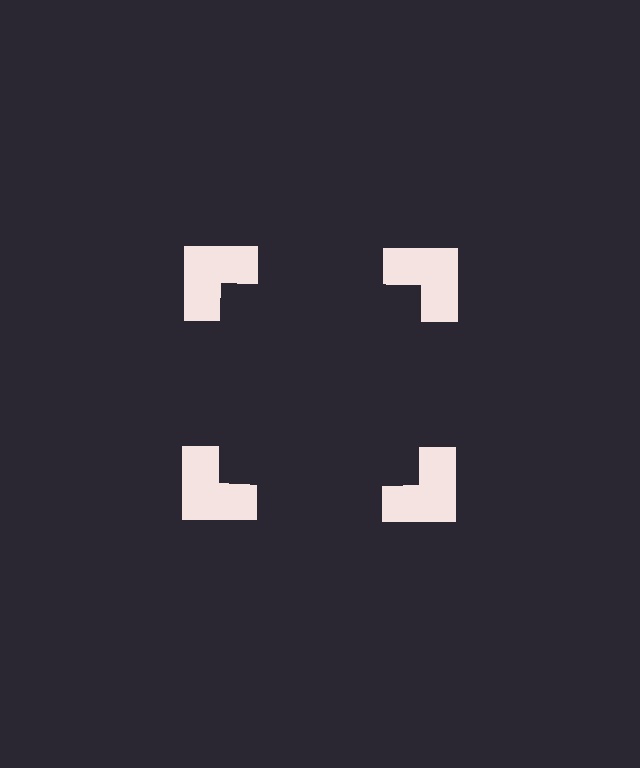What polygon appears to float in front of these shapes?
An illusory square — its edges are inferred from the aligned wedge cuts in the notched squares, not physically drawn.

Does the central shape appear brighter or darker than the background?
It typically appears slightly darker than the background, even though no actual brightness change is drawn.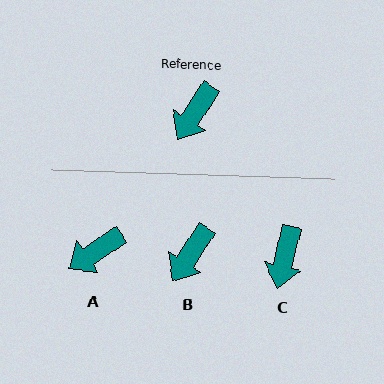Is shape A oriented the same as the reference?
No, it is off by about 23 degrees.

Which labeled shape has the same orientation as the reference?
B.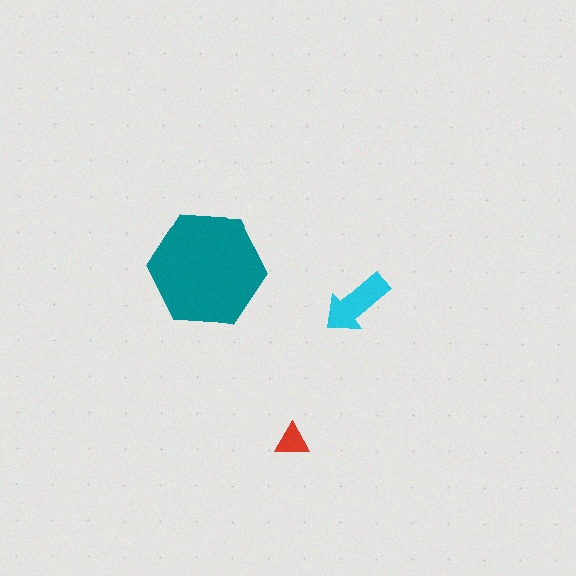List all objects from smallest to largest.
The red triangle, the cyan arrow, the teal hexagon.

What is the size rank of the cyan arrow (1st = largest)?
2nd.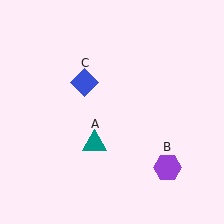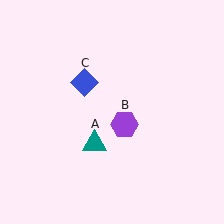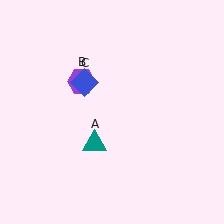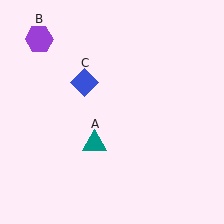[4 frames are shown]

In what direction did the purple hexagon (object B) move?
The purple hexagon (object B) moved up and to the left.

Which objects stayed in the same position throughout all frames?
Teal triangle (object A) and blue diamond (object C) remained stationary.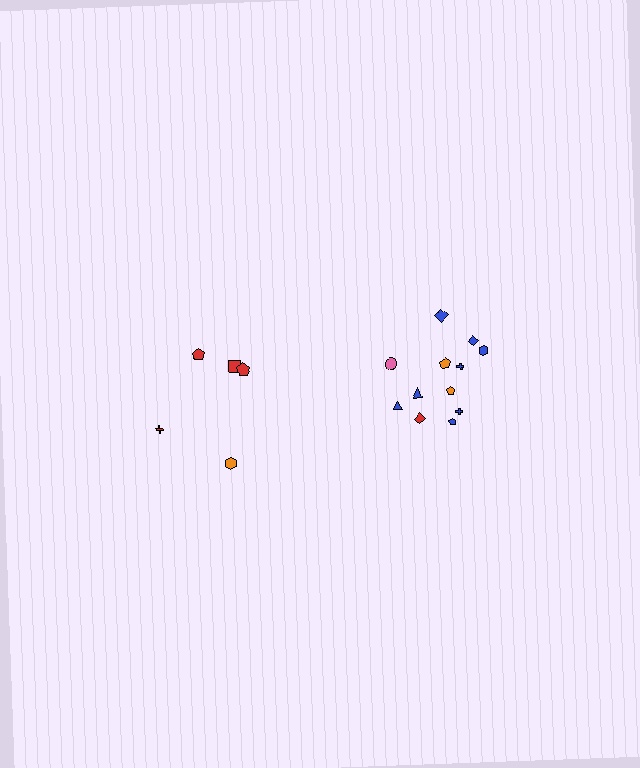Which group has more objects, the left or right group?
The right group.